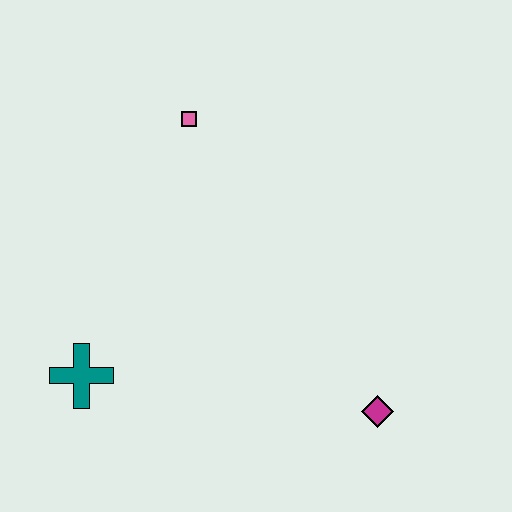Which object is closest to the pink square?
The teal cross is closest to the pink square.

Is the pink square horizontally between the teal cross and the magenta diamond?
Yes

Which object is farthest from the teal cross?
The magenta diamond is farthest from the teal cross.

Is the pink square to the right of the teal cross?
Yes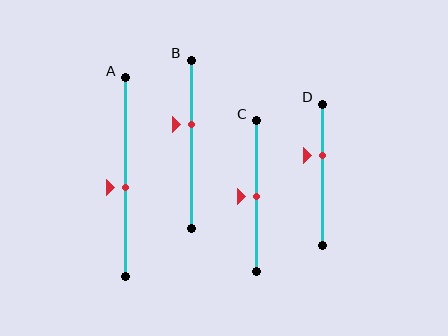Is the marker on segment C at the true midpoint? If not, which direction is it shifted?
Yes, the marker on segment C is at the true midpoint.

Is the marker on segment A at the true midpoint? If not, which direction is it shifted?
No, the marker on segment A is shifted downward by about 5% of the segment length.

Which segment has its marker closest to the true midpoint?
Segment C has its marker closest to the true midpoint.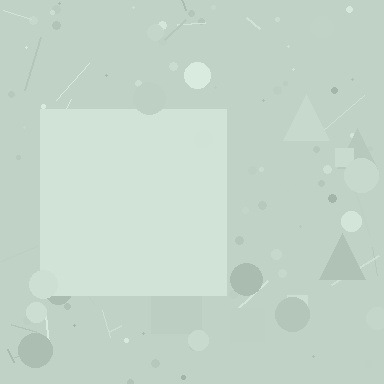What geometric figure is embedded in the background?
A square is embedded in the background.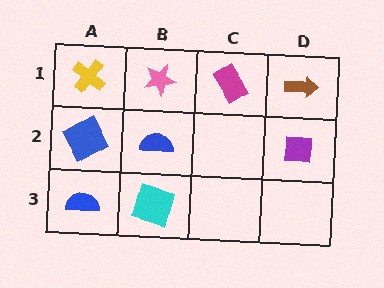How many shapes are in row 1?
4 shapes.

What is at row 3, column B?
A cyan square.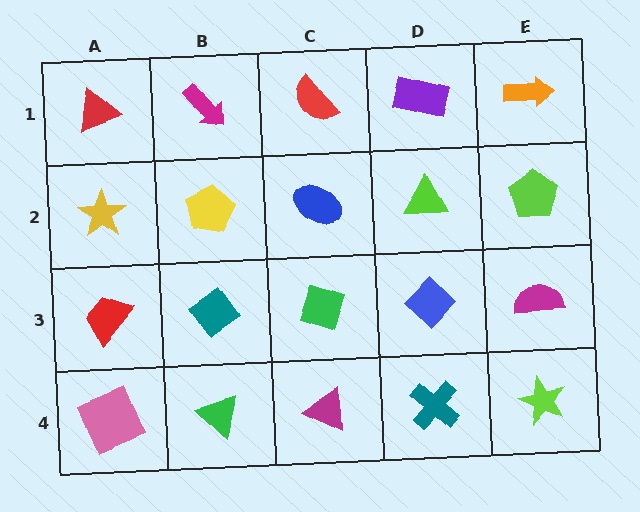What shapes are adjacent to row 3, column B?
A yellow pentagon (row 2, column B), a green triangle (row 4, column B), a red trapezoid (row 3, column A), a green diamond (row 3, column C).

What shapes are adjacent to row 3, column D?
A lime triangle (row 2, column D), a teal cross (row 4, column D), a green diamond (row 3, column C), a magenta semicircle (row 3, column E).